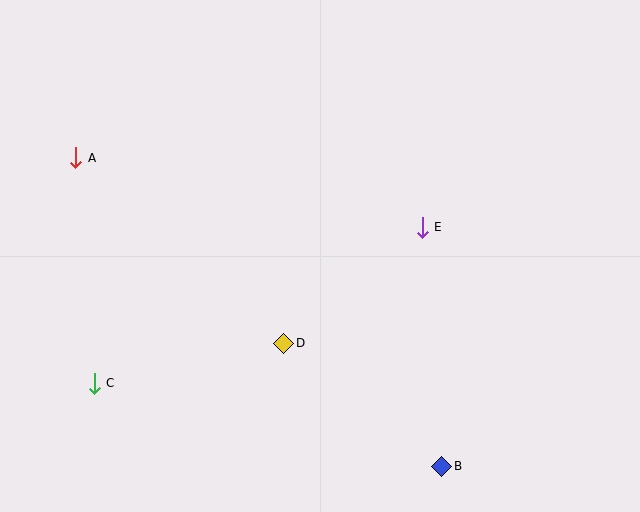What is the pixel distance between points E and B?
The distance between E and B is 240 pixels.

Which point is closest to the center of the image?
Point D at (284, 343) is closest to the center.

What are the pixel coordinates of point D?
Point D is at (284, 343).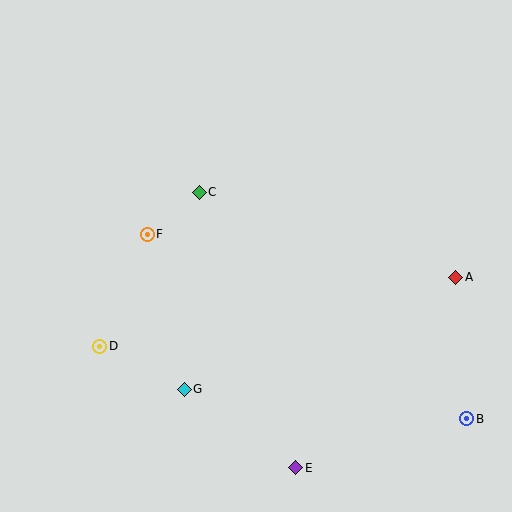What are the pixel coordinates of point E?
Point E is at (296, 468).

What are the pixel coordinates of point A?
Point A is at (456, 277).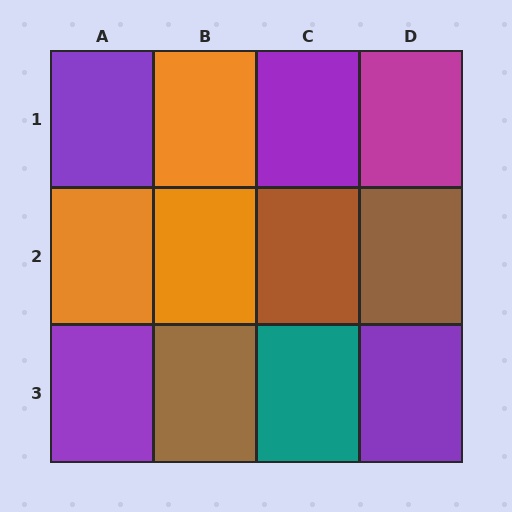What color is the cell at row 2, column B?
Orange.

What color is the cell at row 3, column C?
Teal.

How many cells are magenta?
1 cell is magenta.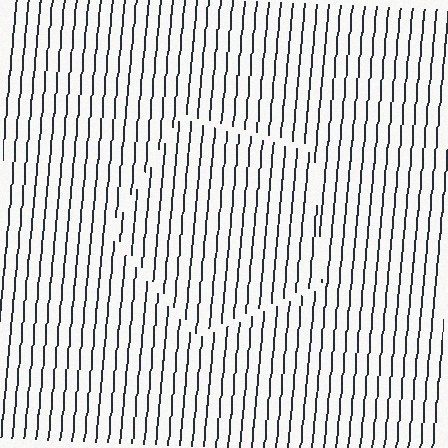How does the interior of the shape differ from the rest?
The interior of the shape contains the same grating, shifted by half a period — the contour is defined by the phase discontinuity where line-ends from the inner and outer gratings abut.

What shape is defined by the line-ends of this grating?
An illusory pentagon. The interior of the shape contains the same grating, shifted by half a period — the contour is defined by the phase discontinuity where line-ends from the inner and outer gratings abut.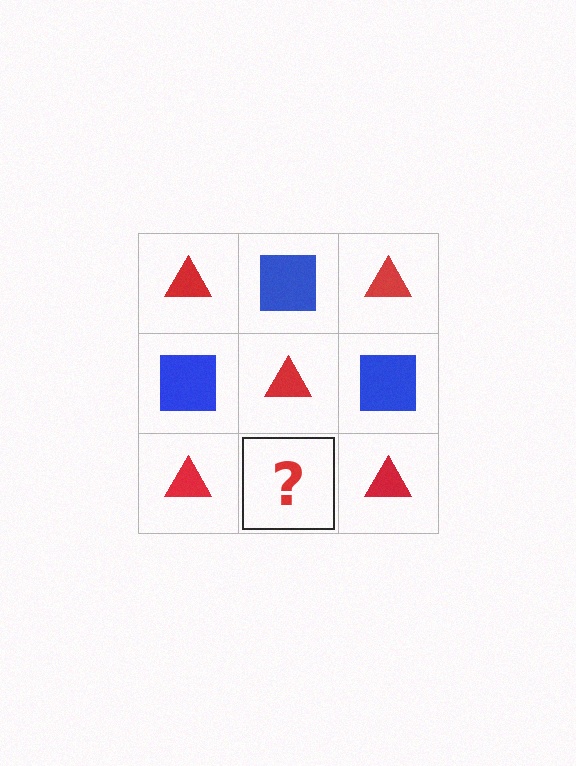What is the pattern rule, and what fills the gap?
The rule is that it alternates red triangle and blue square in a checkerboard pattern. The gap should be filled with a blue square.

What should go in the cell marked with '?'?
The missing cell should contain a blue square.